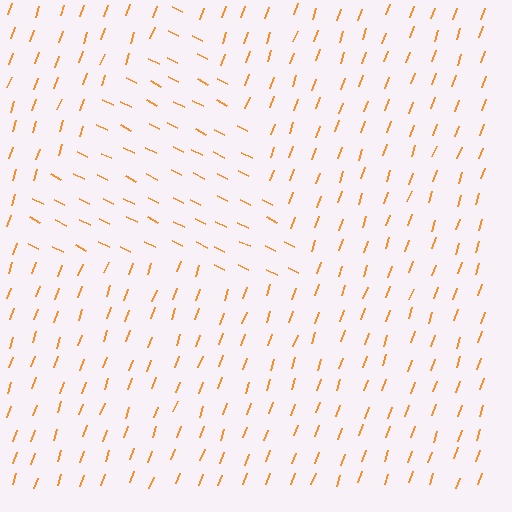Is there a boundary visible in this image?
Yes, there is a texture boundary formed by a change in line orientation.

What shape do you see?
I see a triangle.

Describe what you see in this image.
The image is filled with small orange line segments. A triangle region in the image has lines oriented differently from the surrounding lines, creating a visible texture boundary.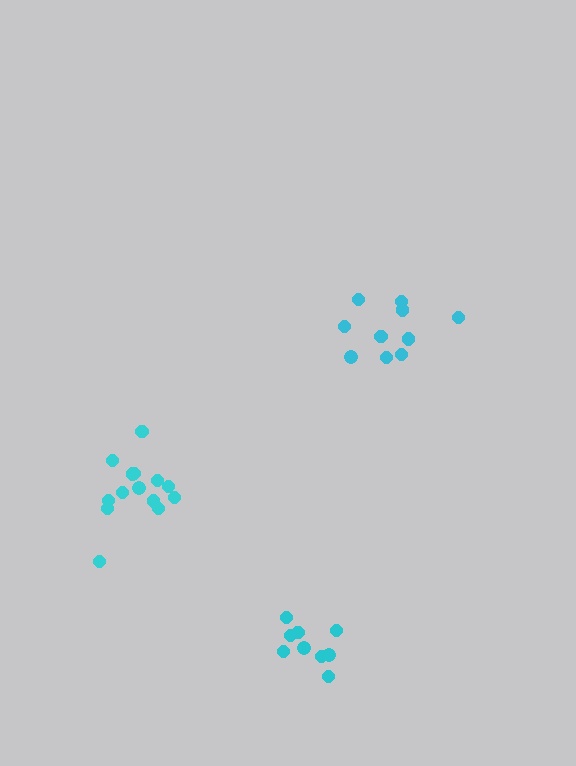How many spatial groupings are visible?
There are 3 spatial groupings.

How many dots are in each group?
Group 1: 14 dots, Group 2: 10 dots, Group 3: 9 dots (33 total).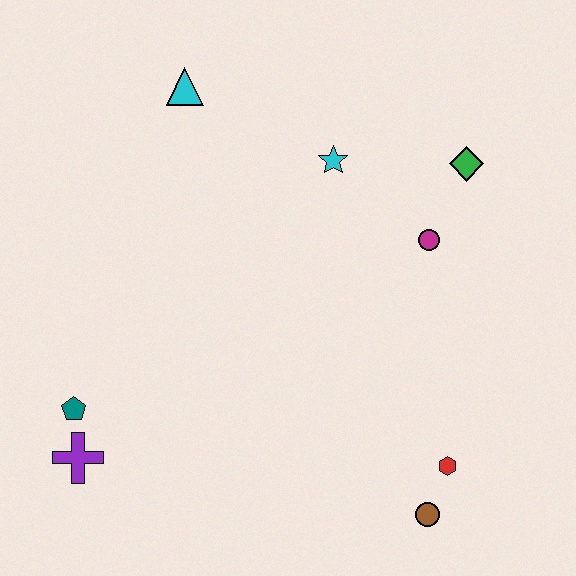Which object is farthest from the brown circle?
The cyan triangle is farthest from the brown circle.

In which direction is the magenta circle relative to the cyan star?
The magenta circle is to the right of the cyan star.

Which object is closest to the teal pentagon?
The purple cross is closest to the teal pentagon.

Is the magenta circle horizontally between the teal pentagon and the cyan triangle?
No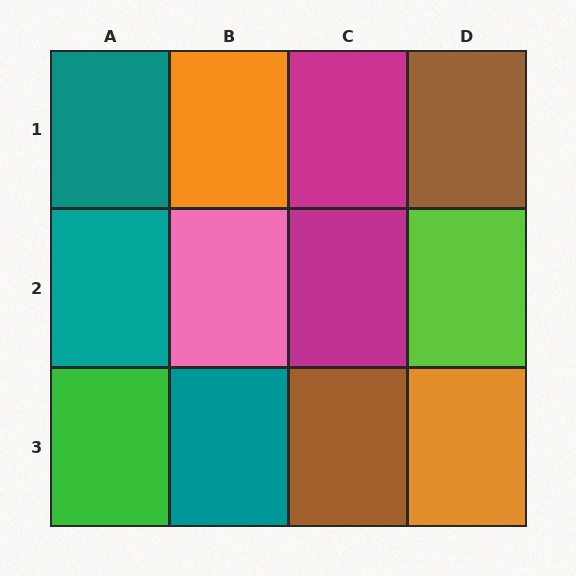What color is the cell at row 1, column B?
Orange.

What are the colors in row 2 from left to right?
Teal, pink, magenta, lime.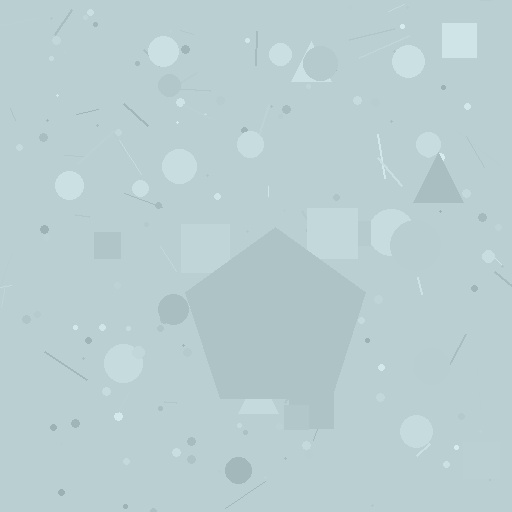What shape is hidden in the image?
A pentagon is hidden in the image.